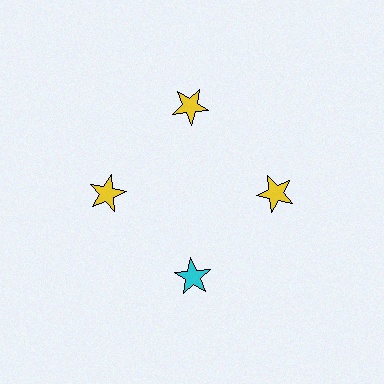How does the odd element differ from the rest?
It has a different color: cyan instead of yellow.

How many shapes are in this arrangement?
There are 4 shapes arranged in a ring pattern.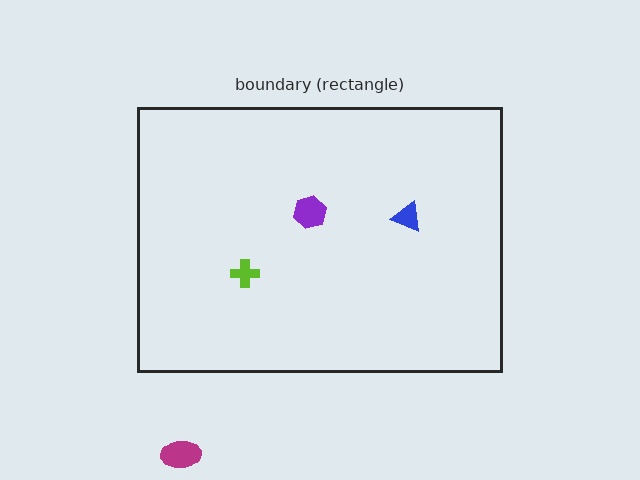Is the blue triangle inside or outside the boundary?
Inside.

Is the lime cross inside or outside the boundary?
Inside.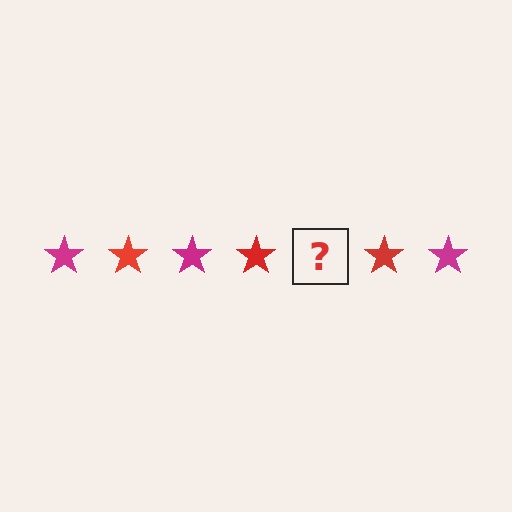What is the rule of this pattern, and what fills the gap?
The rule is that the pattern cycles through magenta, red stars. The gap should be filled with a magenta star.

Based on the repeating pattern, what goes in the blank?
The blank should be a magenta star.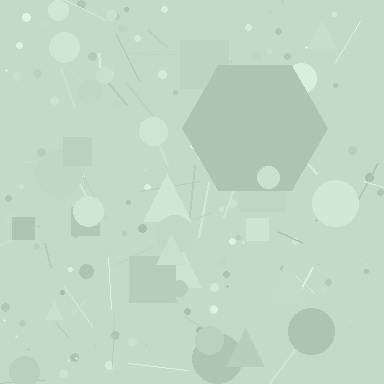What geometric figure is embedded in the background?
A hexagon is embedded in the background.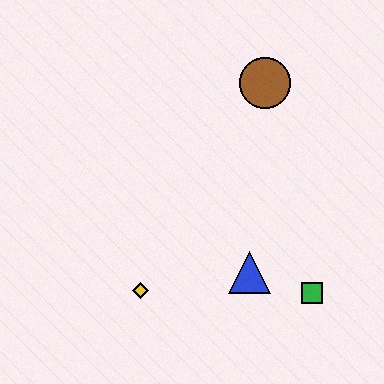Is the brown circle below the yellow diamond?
No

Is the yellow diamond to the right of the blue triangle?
No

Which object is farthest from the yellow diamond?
The brown circle is farthest from the yellow diamond.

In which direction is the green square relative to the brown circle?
The green square is below the brown circle.